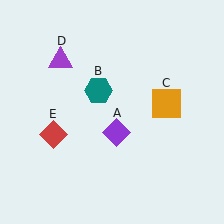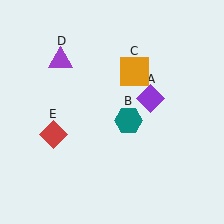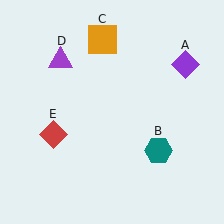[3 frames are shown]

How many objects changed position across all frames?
3 objects changed position: purple diamond (object A), teal hexagon (object B), orange square (object C).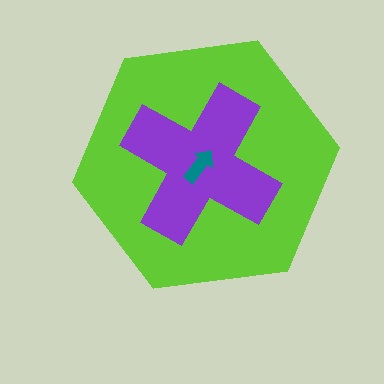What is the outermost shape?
The lime hexagon.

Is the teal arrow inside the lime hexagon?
Yes.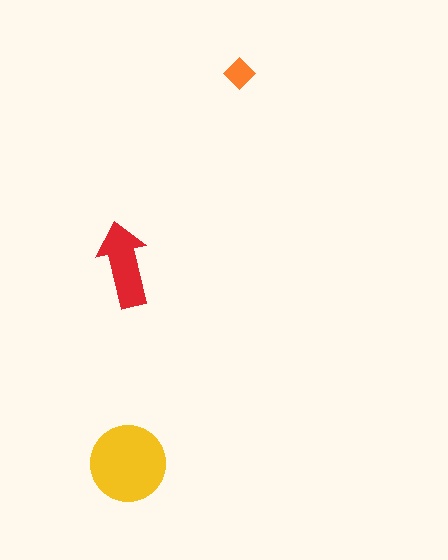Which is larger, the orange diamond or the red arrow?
The red arrow.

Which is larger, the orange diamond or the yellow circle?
The yellow circle.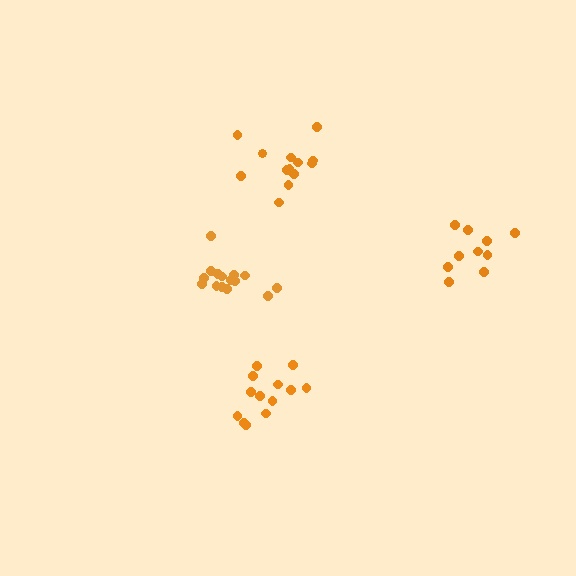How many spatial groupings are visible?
There are 4 spatial groupings.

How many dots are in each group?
Group 1: 13 dots, Group 2: 15 dots, Group 3: 13 dots, Group 4: 10 dots (51 total).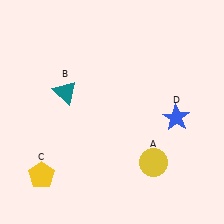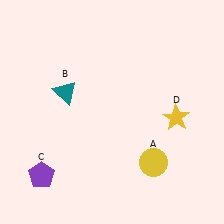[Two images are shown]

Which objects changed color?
C changed from yellow to purple. D changed from blue to yellow.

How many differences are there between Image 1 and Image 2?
There are 2 differences between the two images.